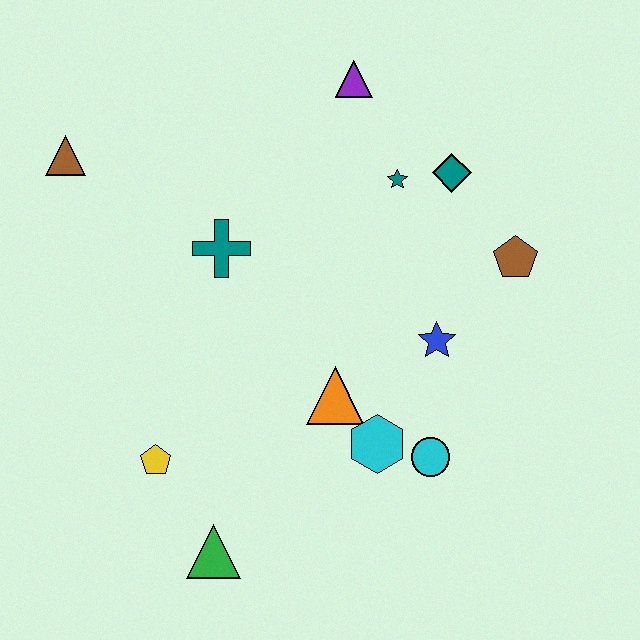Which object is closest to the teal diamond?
The teal star is closest to the teal diamond.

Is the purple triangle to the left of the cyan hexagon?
Yes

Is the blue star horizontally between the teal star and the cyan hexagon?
No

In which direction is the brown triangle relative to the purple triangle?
The brown triangle is to the left of the purple triangle.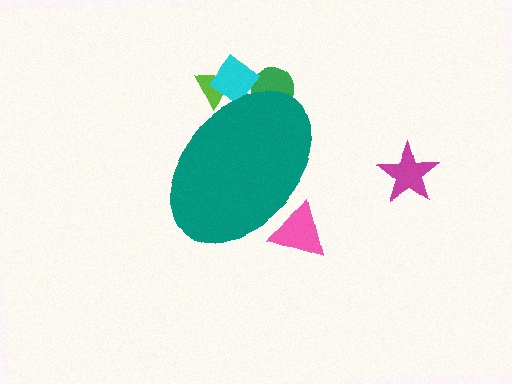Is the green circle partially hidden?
Yes, the green circle is partially hidden behind the teal ellipse.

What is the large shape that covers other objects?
A teal ellipse.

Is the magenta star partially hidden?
No, the magenta star is fully visible.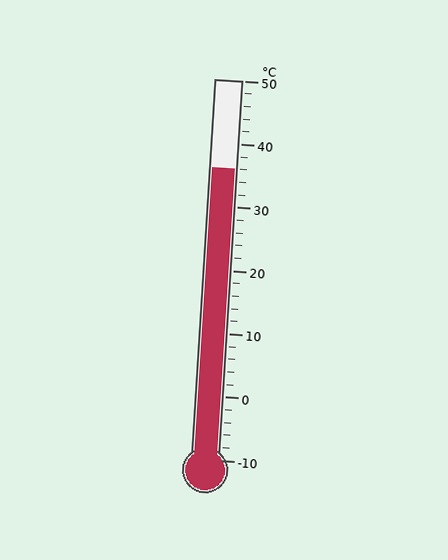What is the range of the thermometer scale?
The thermometer scale ranges from -10°C to 50°C.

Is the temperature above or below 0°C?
The temperature is above 0°C.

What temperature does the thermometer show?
The thermometer shows approximately 36°C.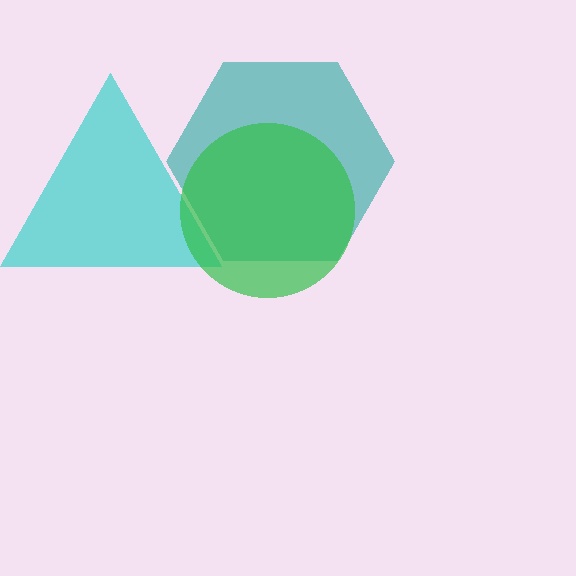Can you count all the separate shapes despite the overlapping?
Yes, there are 3 separate shapes.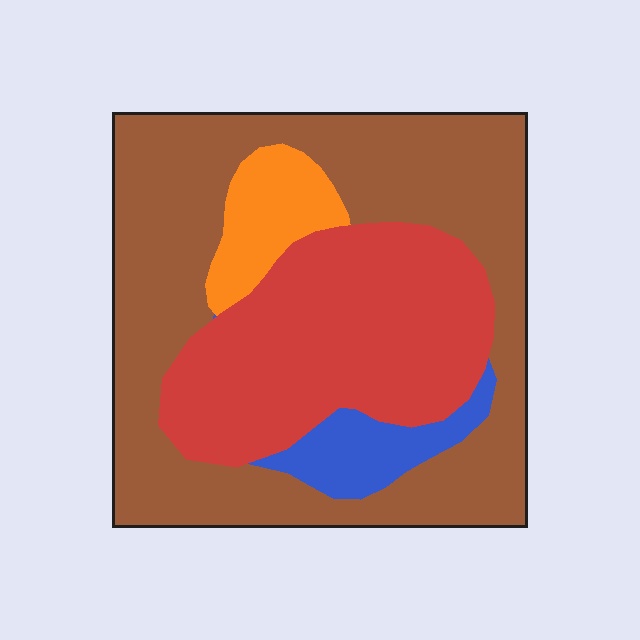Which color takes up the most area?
Brown, at roughly 55%.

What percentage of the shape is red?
Red takes up about one third (1/3) of the shape.